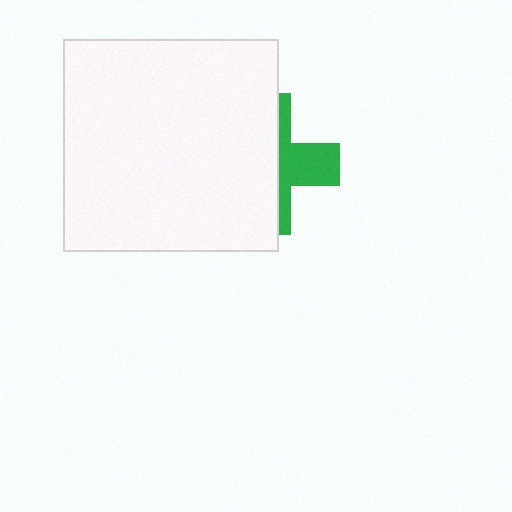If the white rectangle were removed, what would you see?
You would see the complete green cross.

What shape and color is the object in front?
The object in front is a white rectangle.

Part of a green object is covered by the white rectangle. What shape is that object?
It is a cross.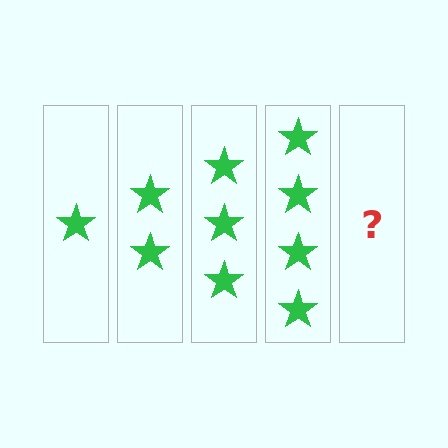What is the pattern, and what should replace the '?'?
The pattern is that each step adds one more star. The '?' should be 5 stars.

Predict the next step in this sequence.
The next step is 5 stars.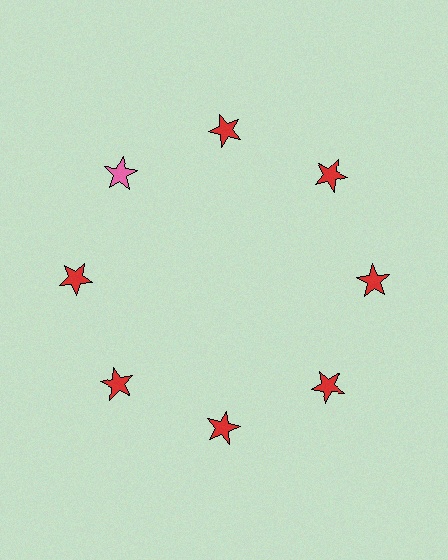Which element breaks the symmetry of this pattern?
The pink star at roughly the 10 o'clock position breaks the symmetry. All other shapes are red stars.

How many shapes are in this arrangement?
There are 8 shapes arranged in a ring pattern.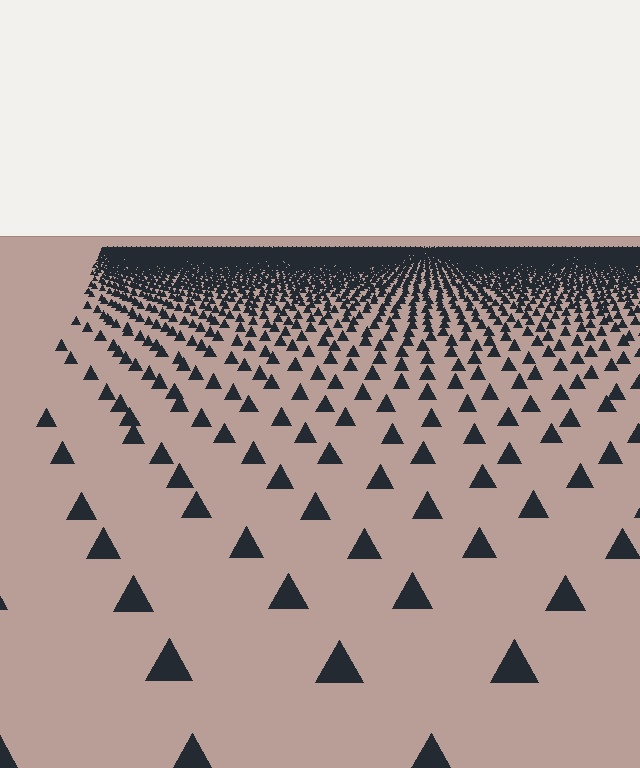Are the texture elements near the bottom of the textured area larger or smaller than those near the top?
Larger. Near the bottom, elements are closer to the viewer and appear at a bigger on-screen size.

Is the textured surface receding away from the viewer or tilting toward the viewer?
The surface is receding away from the viewer. Texture elements get smaller and denser toward the top.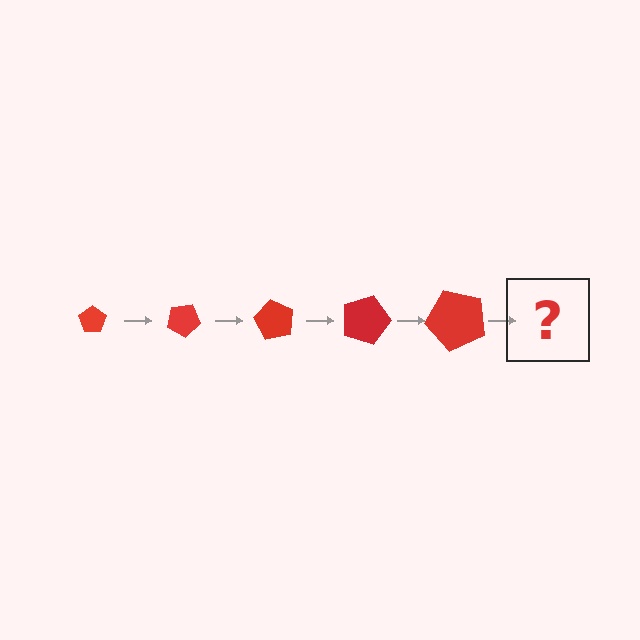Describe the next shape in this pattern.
It should be a pentagon, larger than the previous one and rotated 150 degrees from the start.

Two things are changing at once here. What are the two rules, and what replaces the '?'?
The two rules are that the pentagon grows larger each step and it rotates 30 degrees each step. The '?' should be a pentagon, larger than the previous one and rotated 150 degrees from the start.